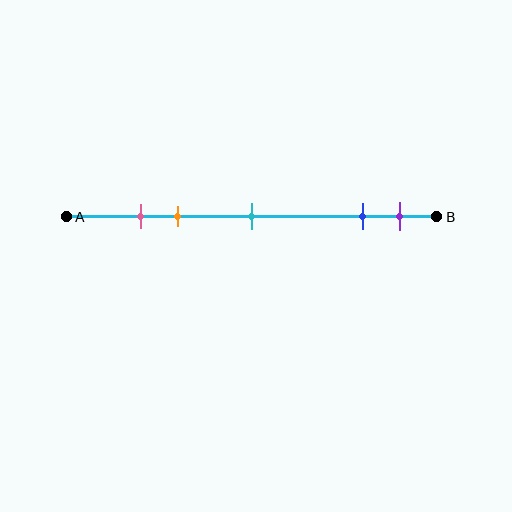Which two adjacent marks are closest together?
The pink and orange marks are the closest adjacent pair.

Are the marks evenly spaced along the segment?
No, the marks are not evenly spaced.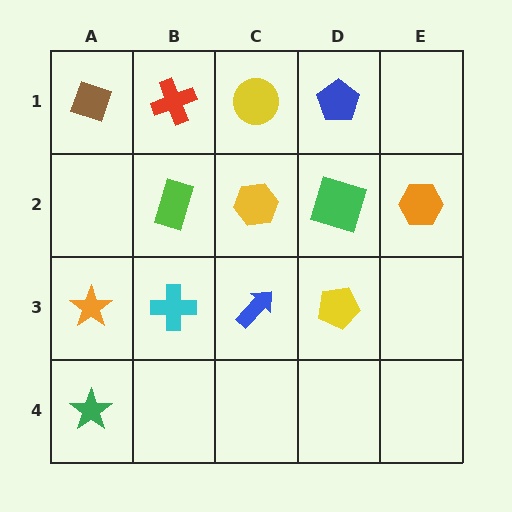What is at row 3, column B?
A cyan cross.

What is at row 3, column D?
A yellow pentagon.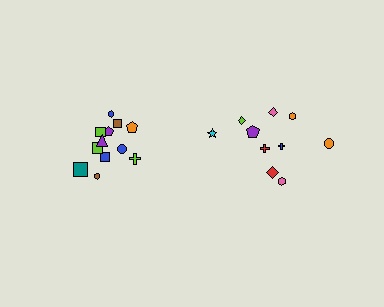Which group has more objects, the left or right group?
The left group.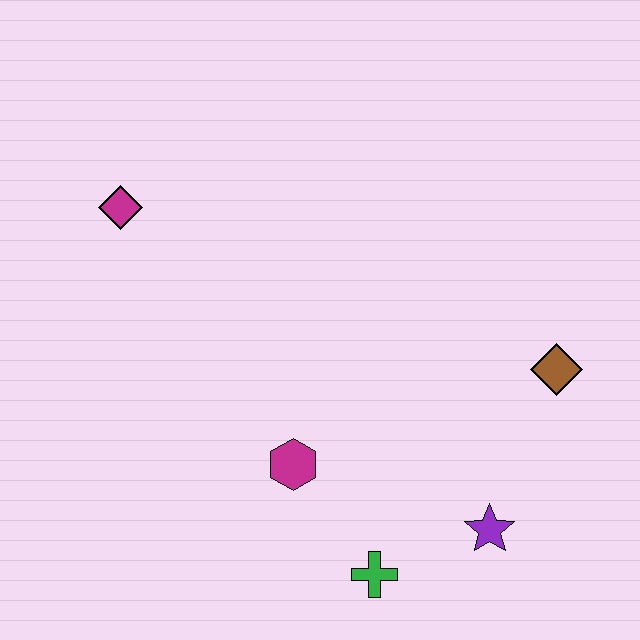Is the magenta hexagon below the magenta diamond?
Yes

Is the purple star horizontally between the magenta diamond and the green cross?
No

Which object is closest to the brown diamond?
The purple star is closest to the brown diamond.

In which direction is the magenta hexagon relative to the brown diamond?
The magenta hexagon is to the left of the brown diamond.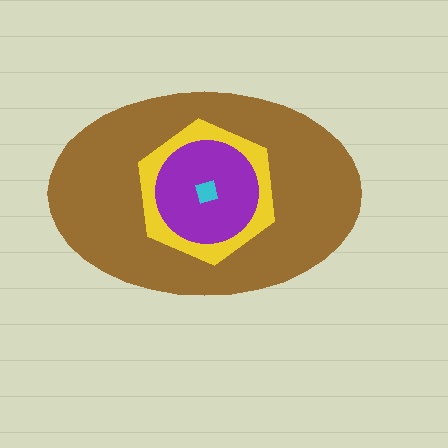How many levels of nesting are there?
4.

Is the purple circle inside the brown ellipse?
Yes.